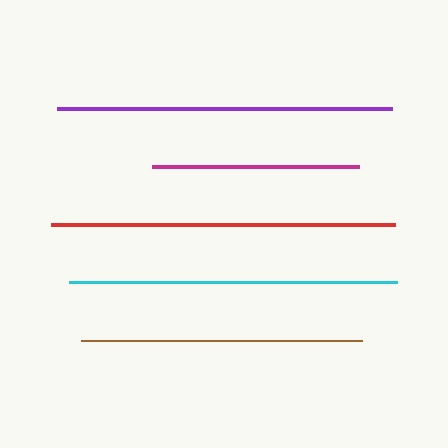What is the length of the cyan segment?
The cyan segment is approximately 328 pixels long.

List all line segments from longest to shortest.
From longest to shortest: red, purple, cyan, brown, magenta.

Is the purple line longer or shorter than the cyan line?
The purple line is longer than the cyan line.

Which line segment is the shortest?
The magenta line is the shortest at approximately 207 pixels.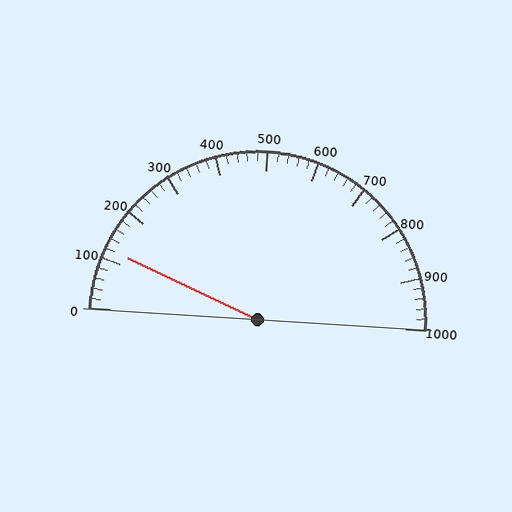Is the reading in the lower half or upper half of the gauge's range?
The reading is in the lower half of the range (0 to 1000).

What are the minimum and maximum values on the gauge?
The gauge ranges from 0 to 1000.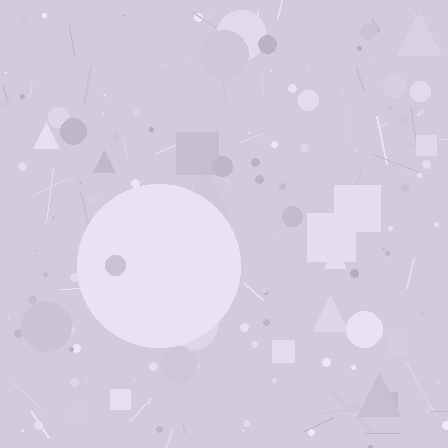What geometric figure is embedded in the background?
A circle is embedded in the background.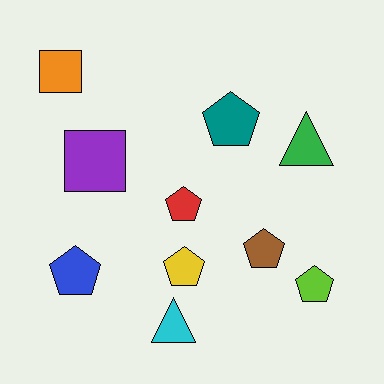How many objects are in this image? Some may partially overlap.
There are 10 objects.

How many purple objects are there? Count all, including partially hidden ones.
There is 1 purple object.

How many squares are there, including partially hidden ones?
There are 2 squares.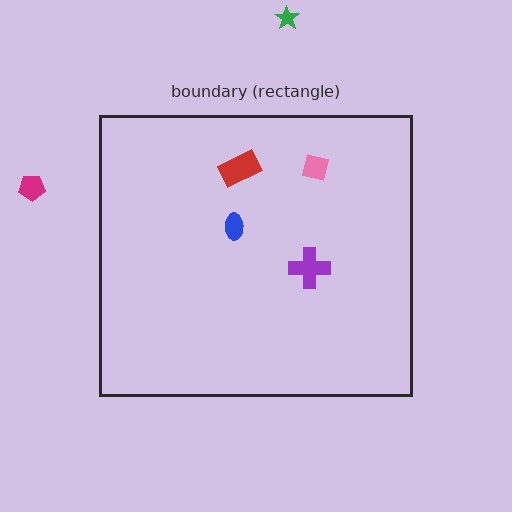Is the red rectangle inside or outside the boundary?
Inside.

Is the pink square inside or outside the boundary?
Inside.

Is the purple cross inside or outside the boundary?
Inside.